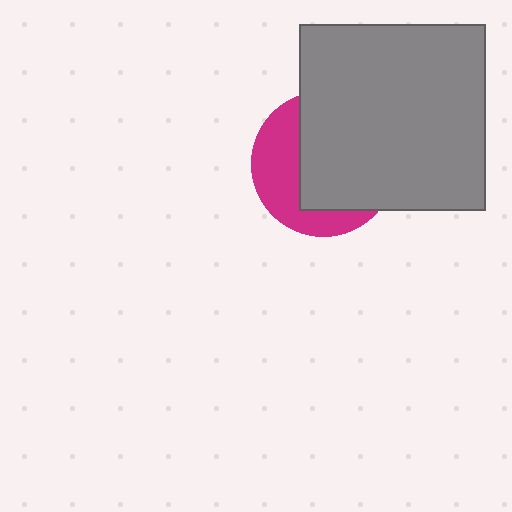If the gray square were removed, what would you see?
You would see the complete magenta circle.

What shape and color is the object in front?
The object in front is a gray square.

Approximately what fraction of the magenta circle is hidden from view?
Roughly 61% of the magenta circle is hidden behind the gray square.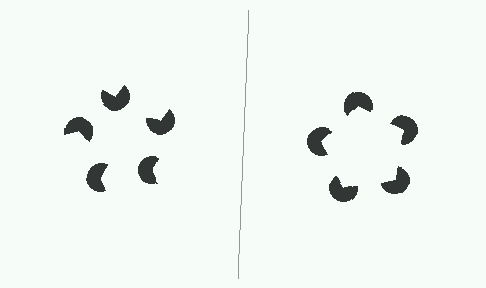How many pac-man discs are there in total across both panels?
10 — 5 on each side.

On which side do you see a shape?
An illusory pentagon appears on the right side. On the left side the wedge cuts are rotated, so no coherent shape forms.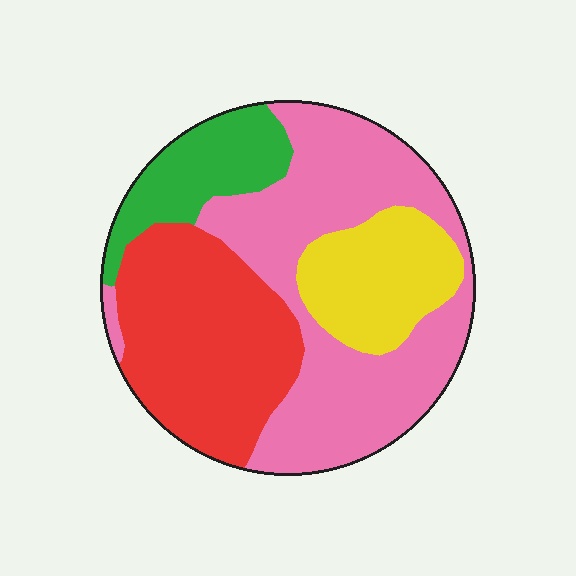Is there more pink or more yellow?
Pink.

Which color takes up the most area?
Pink, at roughly 45%.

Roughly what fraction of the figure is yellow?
Yellow takes up about one sixth (1/6) of the figure.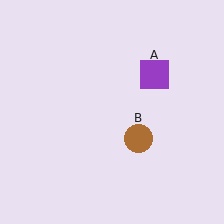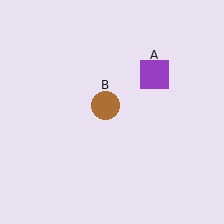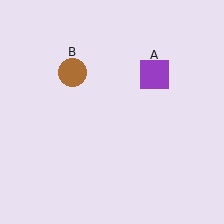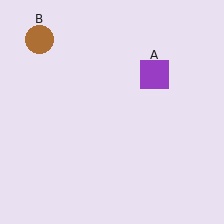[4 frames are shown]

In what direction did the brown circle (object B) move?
The brown circle (object B) moved up and to the left.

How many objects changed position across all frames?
1 object changed position: brown circle (object B).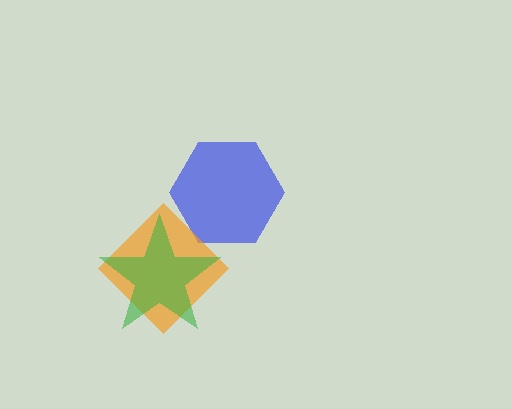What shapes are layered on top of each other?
The layered shapes are: a blue hexagon, an orange diamond, a green star.